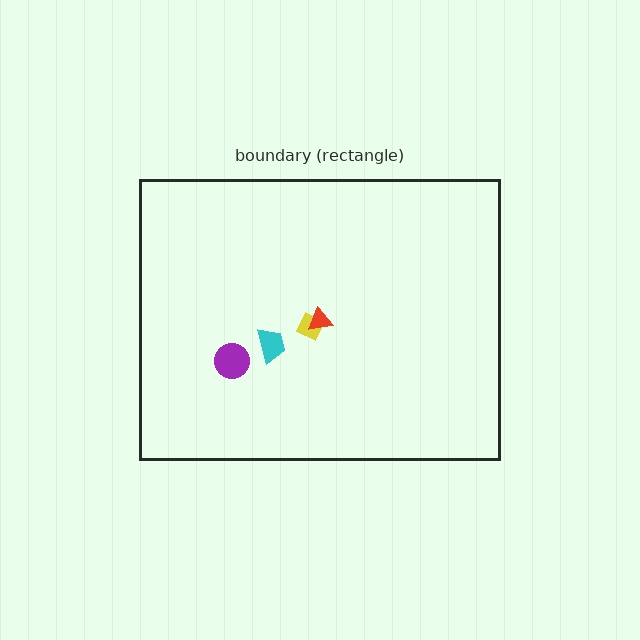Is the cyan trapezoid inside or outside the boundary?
Inside.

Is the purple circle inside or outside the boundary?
Inside.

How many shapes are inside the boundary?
4 inside, 0 outside.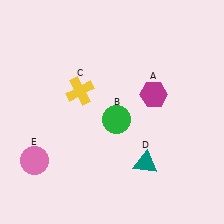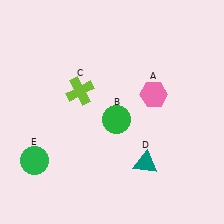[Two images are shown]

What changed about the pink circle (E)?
In Image 1, E is pink. In Image 2, it changed to green.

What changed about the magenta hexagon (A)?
In Image 1, A is magenta. In Image 2, it changed to pink.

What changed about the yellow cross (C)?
In Image 1, C is yellow. In Image 2, it changed to lime.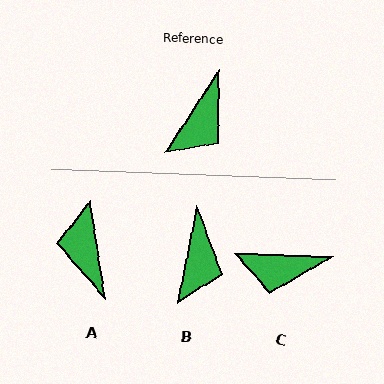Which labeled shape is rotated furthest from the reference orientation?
A, about 138 degrees away.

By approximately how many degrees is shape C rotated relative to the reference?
Approximately 59 degrees clockwise.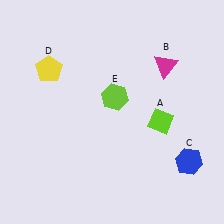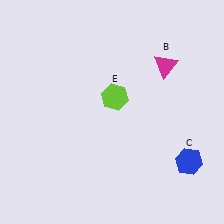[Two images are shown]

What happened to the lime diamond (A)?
The lime diamond (A) was removed in Image 2. It was in the bottom-right area of Image 1.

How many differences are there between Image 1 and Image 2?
There are 2 differences between the two images.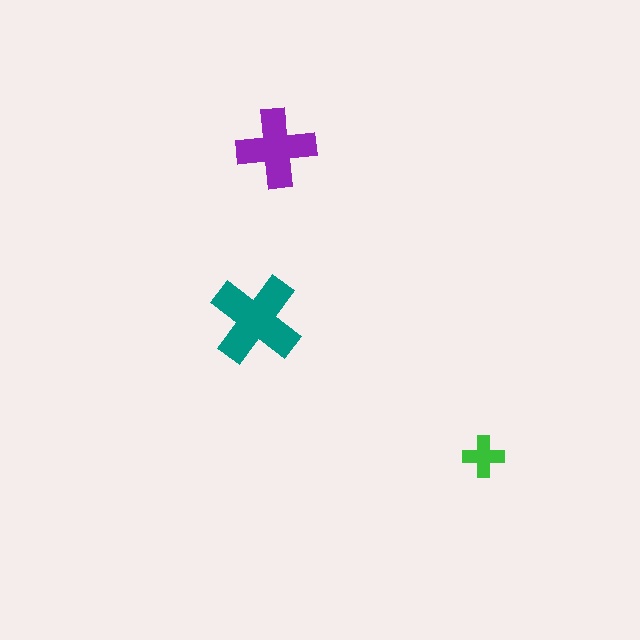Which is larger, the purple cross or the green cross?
The purple one.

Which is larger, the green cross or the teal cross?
The teal one.